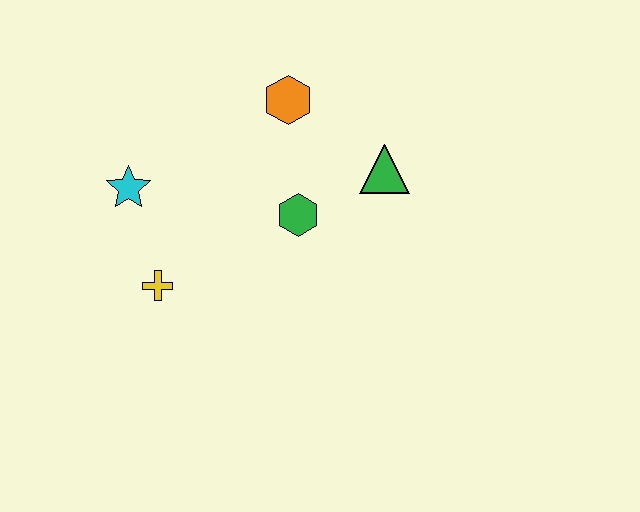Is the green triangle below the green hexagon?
No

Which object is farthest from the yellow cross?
The green triangle is farthest from the yellow cross.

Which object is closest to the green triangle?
The green hexagon is closest to the green triangle.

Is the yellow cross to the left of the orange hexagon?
Yes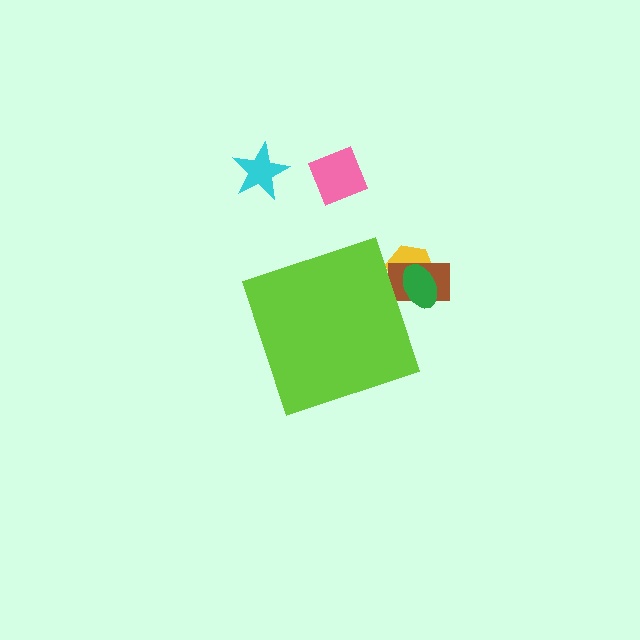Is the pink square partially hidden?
No, the pink square is fully visible.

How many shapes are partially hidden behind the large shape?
3 shapes are partially hidden.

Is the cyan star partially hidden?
No, the cyan star is fully visible.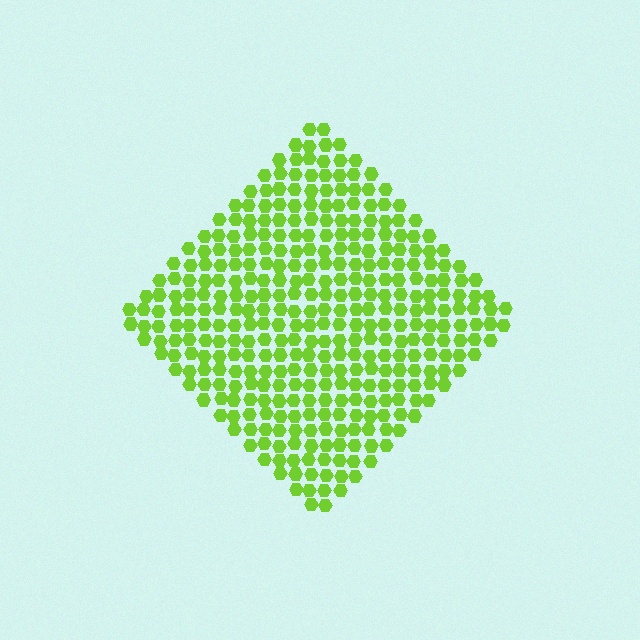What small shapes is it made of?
It is made of small hexagons.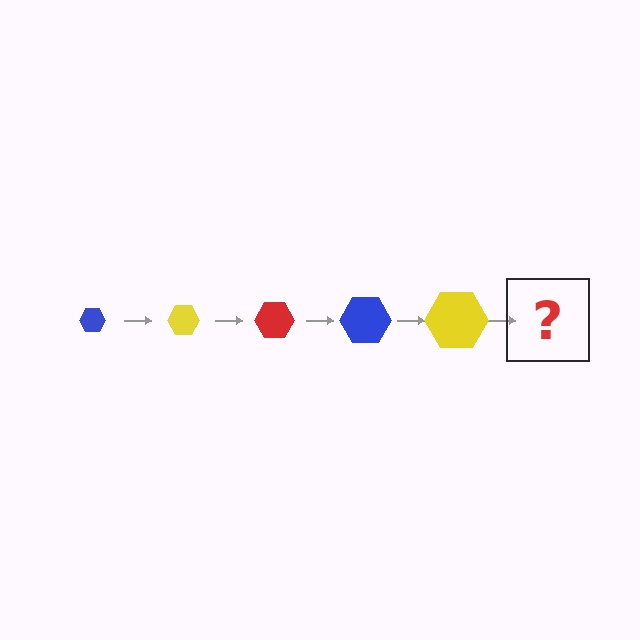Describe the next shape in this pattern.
It should be a red hexagon, larger than the previous one.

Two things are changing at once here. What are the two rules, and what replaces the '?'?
The two rules are that the hexagon grows larger each step and the color cycles through blue, yellow, and red. The '?' should be a red hexagon, larger than the previous one.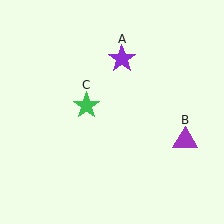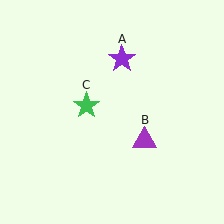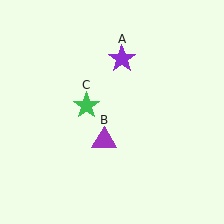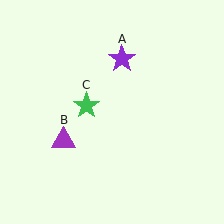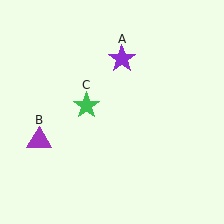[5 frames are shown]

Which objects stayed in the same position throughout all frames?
Purple star (object A) and green star (object C) remained stationary.